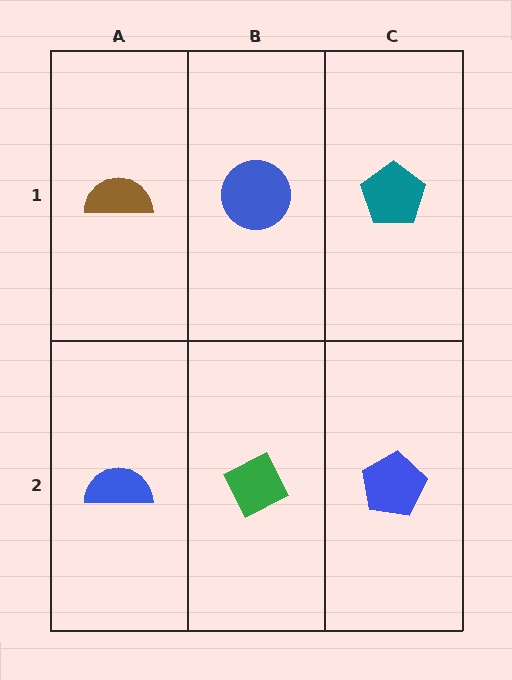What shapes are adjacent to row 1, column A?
A blue semicircle (row 2, column A), a blue circle (row 1, column B).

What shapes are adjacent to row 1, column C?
A blue pentagon (row 2, column C), a blue circle (row 1, column B).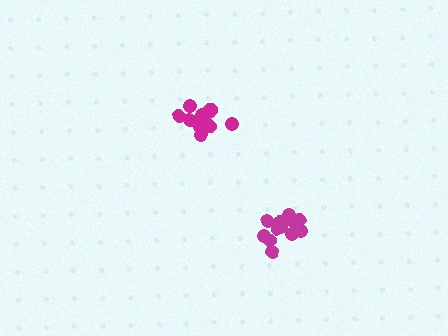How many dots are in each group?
Group 1: 13 dots, Group 2: 14 dots (27 total).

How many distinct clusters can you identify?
There are 2 distinct clusters.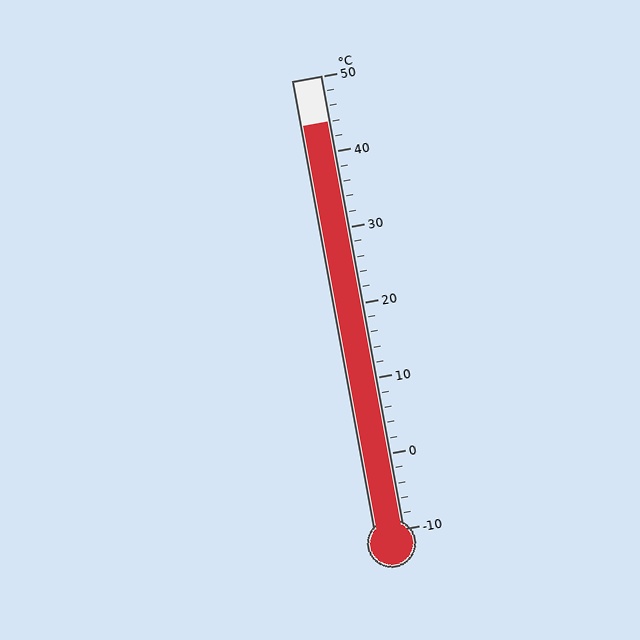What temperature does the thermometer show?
The thermometer shows approximately 44°C.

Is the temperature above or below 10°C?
The temperature is above 10°C.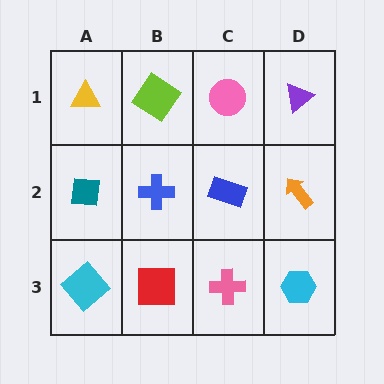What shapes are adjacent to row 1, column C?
A blue rectangle (row 2, column C), a lime diamond (row 1, column B), a purple triangle (row 1, column D).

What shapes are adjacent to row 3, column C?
A blue rectangle (row 2, column C), a red square (row 3, column B), a cyan hexagon (row 3, column D).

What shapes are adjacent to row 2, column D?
A purple triangle (row 1, column D), a cyan hexagon (row 3, column D), a blue rectangle (row 2, column C).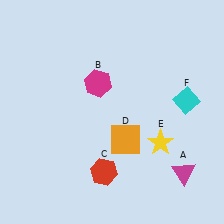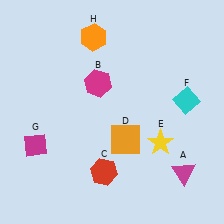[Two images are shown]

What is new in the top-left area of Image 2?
An orange hexagon (H) was added in the top-left area of Image 2.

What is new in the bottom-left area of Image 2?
A magenta diamond (G) was added in the bottom-left area of Image 2.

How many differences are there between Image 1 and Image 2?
There are 2 differences between the two images.